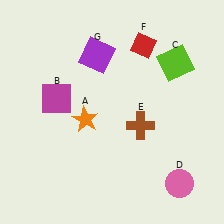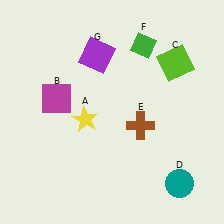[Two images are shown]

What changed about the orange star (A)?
In Image 1, A is orange. In Image 2, it changed to yellow.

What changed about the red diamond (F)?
In Image 1, F is red. In Image 2, it changed to green.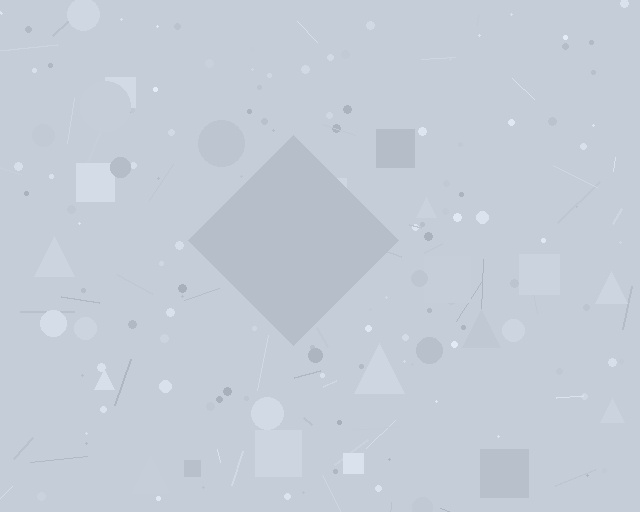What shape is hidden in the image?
A diamond is hidden in the image.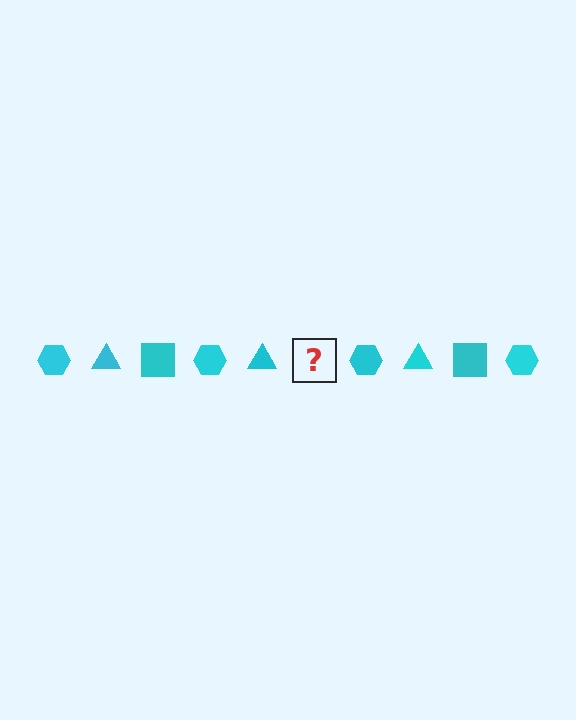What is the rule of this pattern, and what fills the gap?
The rule is that the pattern cycles through hexagon, triangle, square shapes in cyan. The gap should be filled with a cyan square.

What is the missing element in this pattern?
The missing element is a cyan square.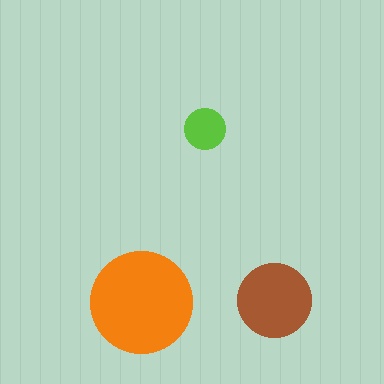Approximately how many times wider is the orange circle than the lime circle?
About 2.5 times wider.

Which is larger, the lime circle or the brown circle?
The brown one.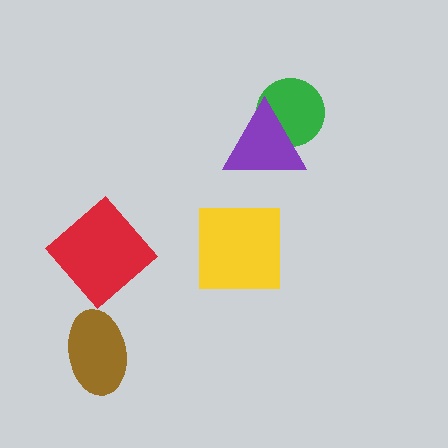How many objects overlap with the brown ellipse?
0 objects overlap with the brown ellipse.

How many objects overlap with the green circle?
1 object overlaps with the green circle.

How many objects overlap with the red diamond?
0 objects overlap with the red diamond.